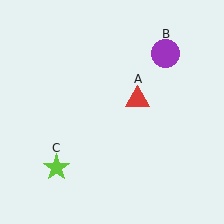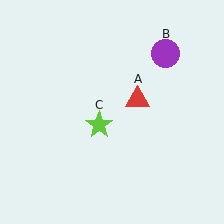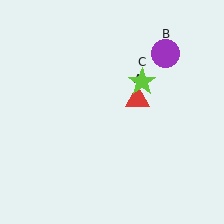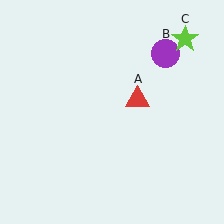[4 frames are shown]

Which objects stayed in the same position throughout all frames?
Red triangle (object A) and purple circle (object B) remained stationary.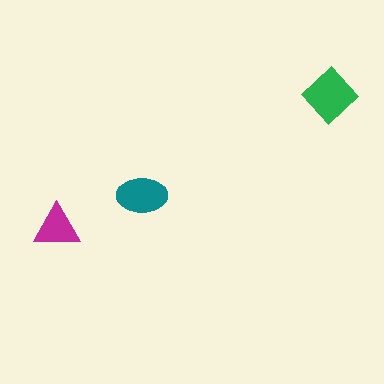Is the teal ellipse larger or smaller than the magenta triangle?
Larger.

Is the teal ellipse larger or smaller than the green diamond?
Smaller.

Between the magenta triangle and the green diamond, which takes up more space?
The green diamond.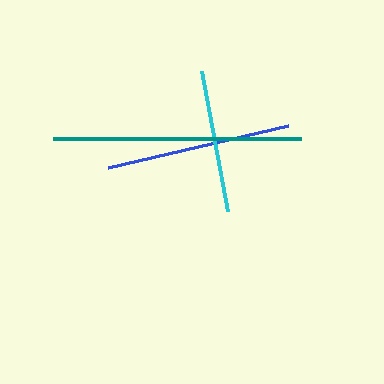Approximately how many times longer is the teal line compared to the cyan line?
The teal line is approximately 1.8 times the length of the cyan line.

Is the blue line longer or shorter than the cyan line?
The blue line is longer than the cyan line.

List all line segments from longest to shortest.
From longest to shortest: teal, blue, cyan.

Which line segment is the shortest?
The cyan line is the shortest at approximately 142 pixels.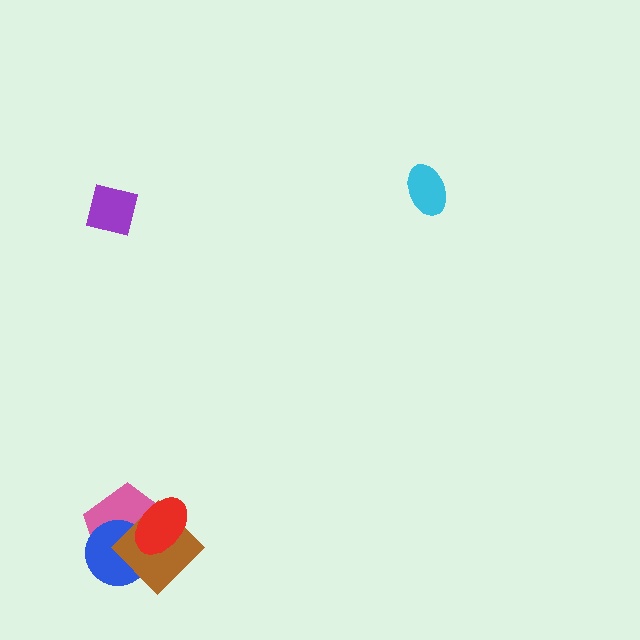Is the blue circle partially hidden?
Yes, it is partially covered by another shape.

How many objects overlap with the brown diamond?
3 objects overlap with the brown diamond.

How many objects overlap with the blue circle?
3 objects overlap with the blue circle.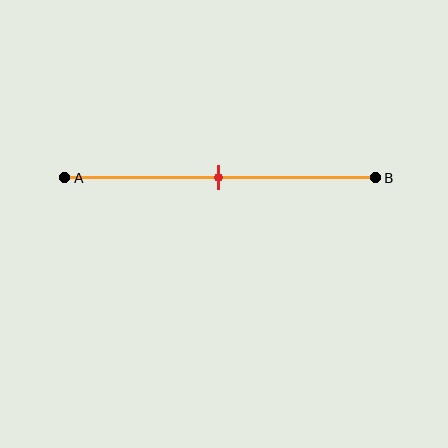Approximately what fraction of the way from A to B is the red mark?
The red mark is approximately 50% of the way from A to B.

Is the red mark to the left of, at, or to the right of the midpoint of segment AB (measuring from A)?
The red mark is approximately at the midpoint of segment AB.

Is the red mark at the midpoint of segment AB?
Yes, the mark is approximately at the midpoint.